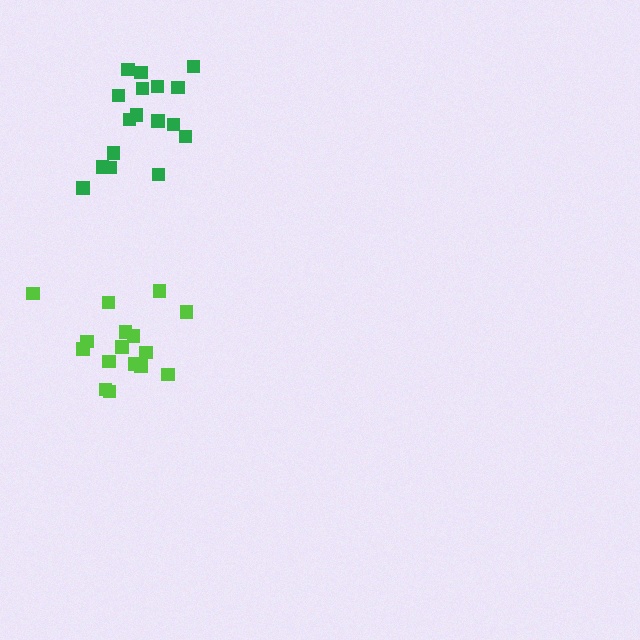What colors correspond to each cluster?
The clusters are colored: lime, green.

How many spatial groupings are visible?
There are 2 spatial groupings.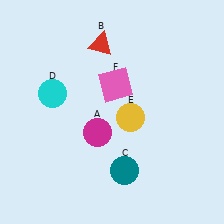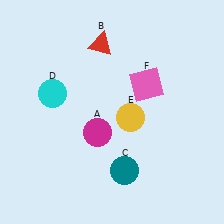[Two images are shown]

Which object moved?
The pink square (F) moved right.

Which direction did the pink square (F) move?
The pink square (F) moved right.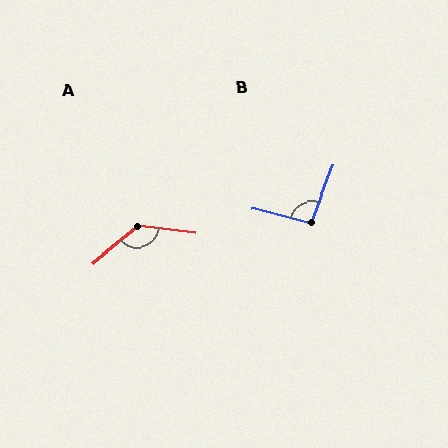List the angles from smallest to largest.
B (96°), A (133°).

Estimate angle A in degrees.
Approximately 133 degrees.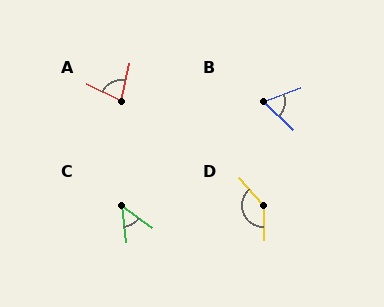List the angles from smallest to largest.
C (47°), B (64°), A (76°), D (139°).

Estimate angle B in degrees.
Approximately 64 degrees.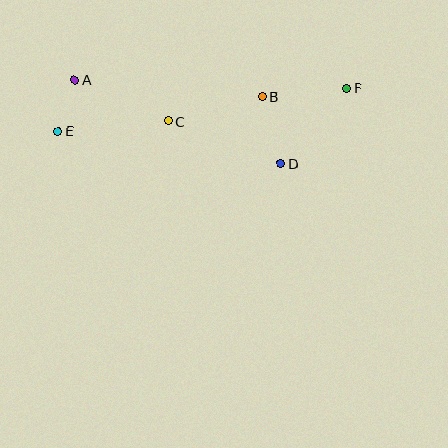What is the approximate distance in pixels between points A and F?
The distance between A and F is approximately 272 pixels.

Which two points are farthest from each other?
Points E and F are farthest from each other.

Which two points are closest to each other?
Points A and E are closest to each other.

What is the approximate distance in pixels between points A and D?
The distance between A and D is approximately 222 pixels.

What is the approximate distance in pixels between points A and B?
The distance between A and B is approximately 188 pixels.